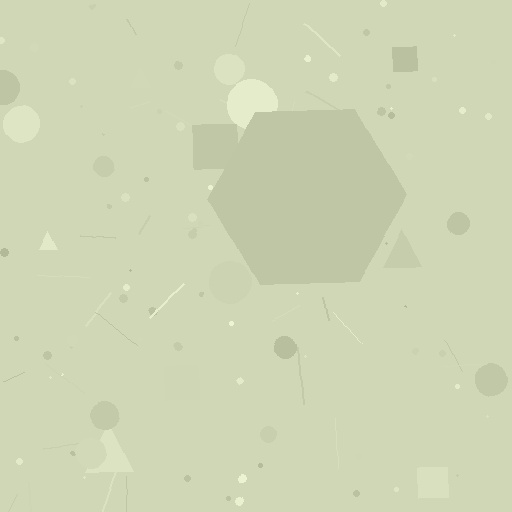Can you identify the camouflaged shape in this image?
The camouflaged shape is a hexagon.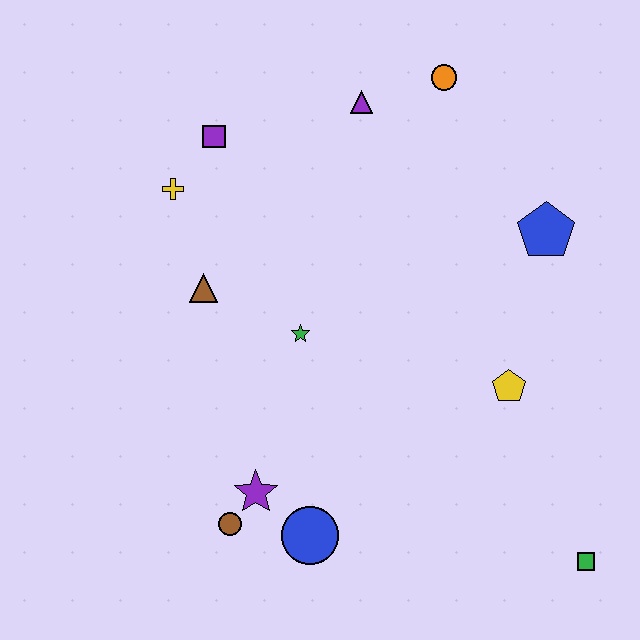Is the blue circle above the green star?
No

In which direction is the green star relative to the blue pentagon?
The green star is to the left of the blue pentagon.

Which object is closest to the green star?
The brown triangle is closest to the green star.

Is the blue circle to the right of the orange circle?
No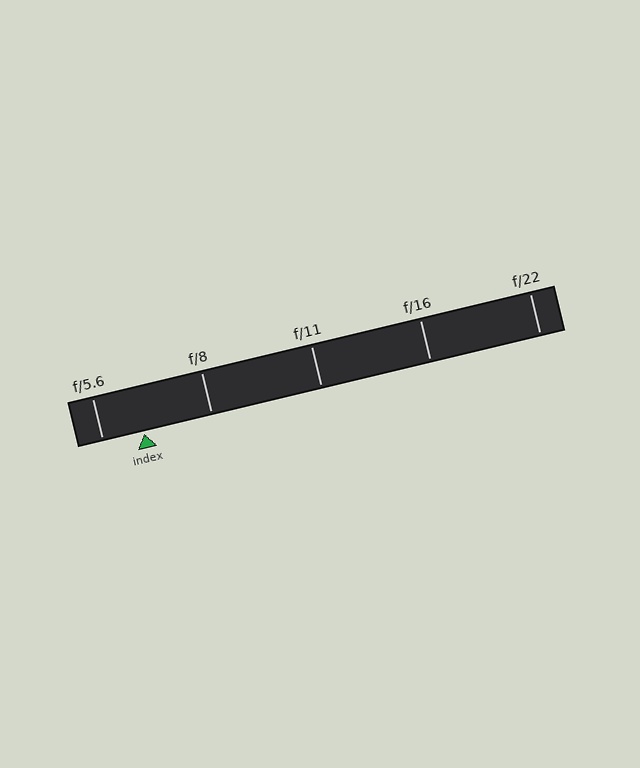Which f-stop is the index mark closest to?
The index mark is closest to f/5.6.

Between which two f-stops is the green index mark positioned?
The index mark is between f/5.6 and f/8.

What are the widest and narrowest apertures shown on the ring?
The widest aperture shown is f/5.6 and the narrowest is f/22.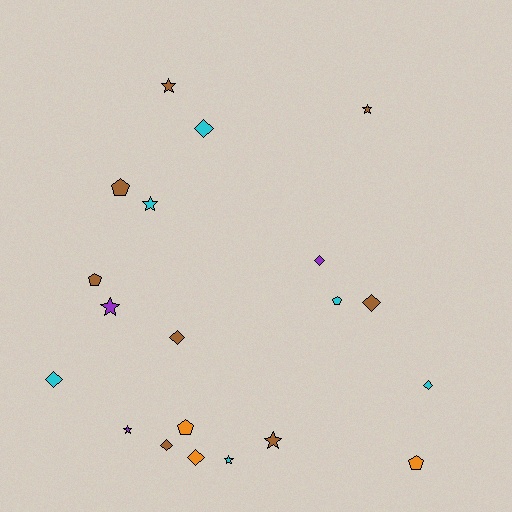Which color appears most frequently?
Brown, with 8 objects.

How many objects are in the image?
There are 20 objects.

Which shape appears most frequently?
Diamond, with 8 objects.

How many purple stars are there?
There are 2 purple stars.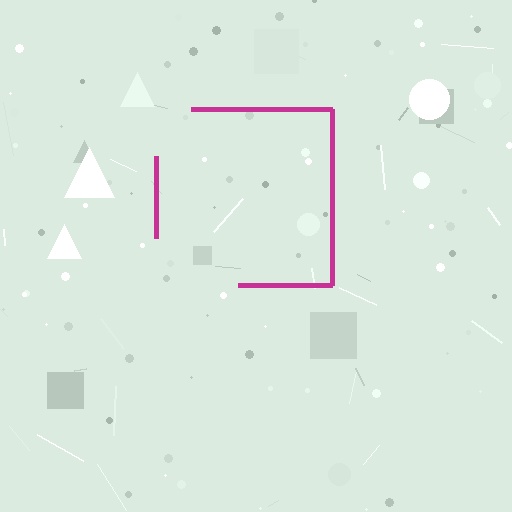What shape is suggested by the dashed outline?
The dashed outline suggests a square.